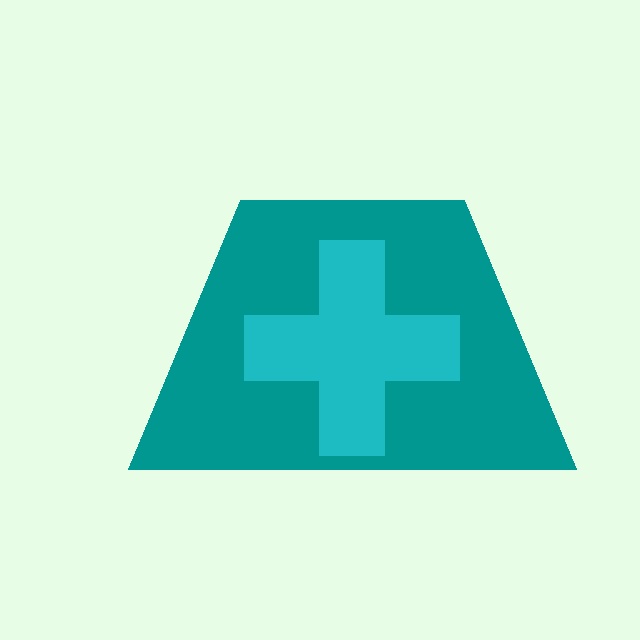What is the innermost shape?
The cyan cross.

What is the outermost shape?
The teal trapezoid.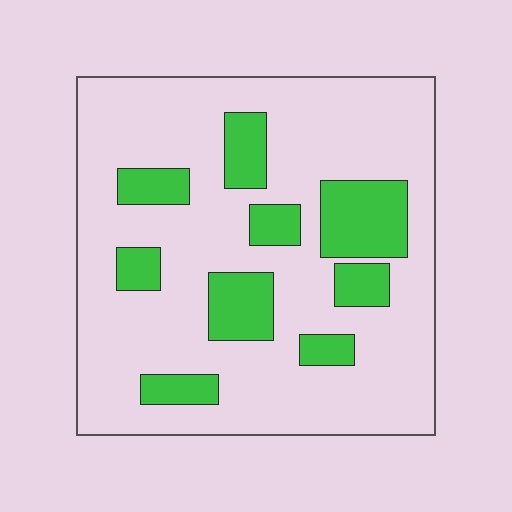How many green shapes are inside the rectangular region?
9.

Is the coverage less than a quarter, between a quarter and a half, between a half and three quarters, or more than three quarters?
Less than a quarter.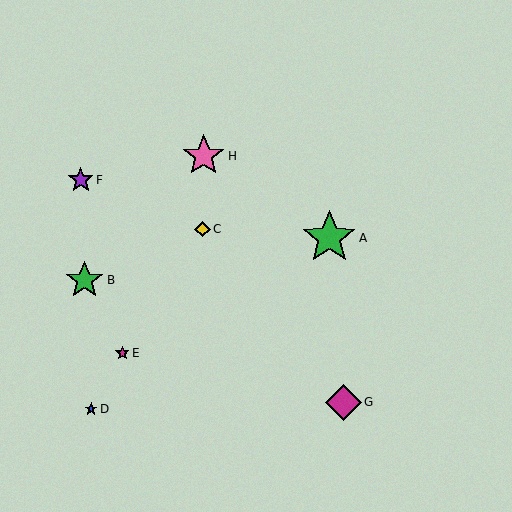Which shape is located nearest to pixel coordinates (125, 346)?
The magenta star (labeled E) at (122, 353) is nearest to that location.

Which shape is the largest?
The green star (labeled A) is the largest.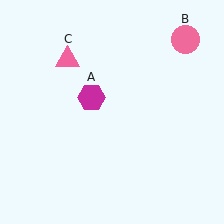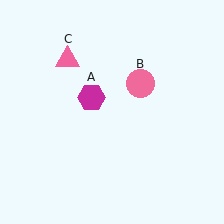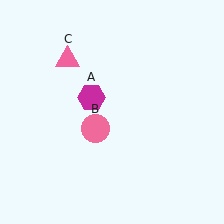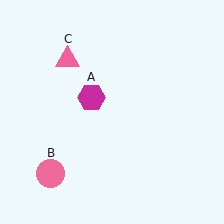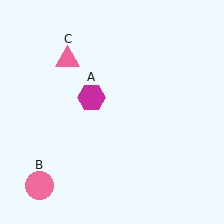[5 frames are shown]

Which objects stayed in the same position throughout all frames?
Magenta hexagon (object A) and pink triangle (object C) remained stationary.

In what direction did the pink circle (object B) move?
The pink circle (object B) moved down and to the left.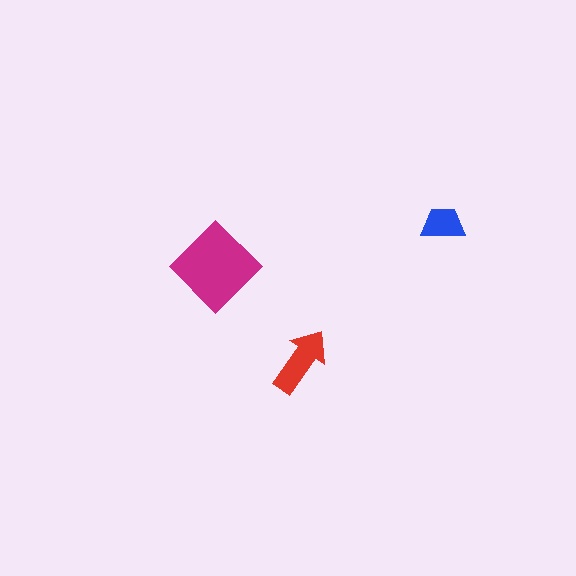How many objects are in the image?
There are 3 objects in the image.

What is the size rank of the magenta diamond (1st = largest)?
1st.